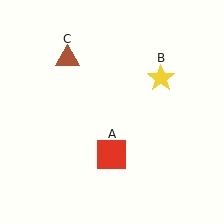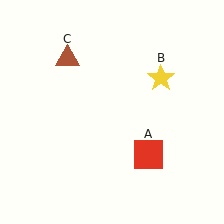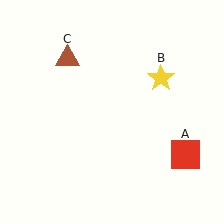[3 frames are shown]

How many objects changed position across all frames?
1 object changed position: red square (object A).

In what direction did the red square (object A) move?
The red square (object A) moved right.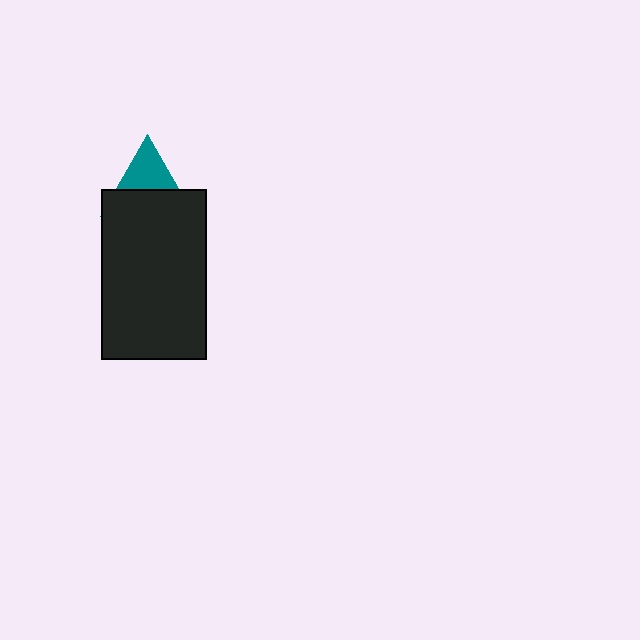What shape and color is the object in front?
The object in front is a black rectangle.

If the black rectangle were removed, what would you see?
You would see the complete teal triangle.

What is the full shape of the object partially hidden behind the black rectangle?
The partially hidden object is a teal triangle.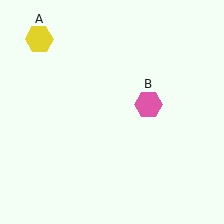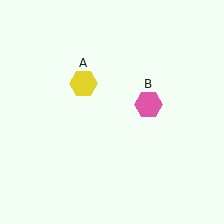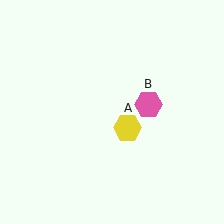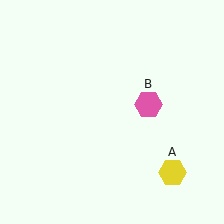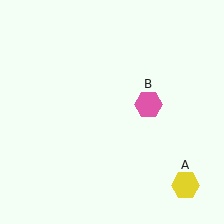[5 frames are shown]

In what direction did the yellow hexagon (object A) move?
The yellow hexagon (object A) moved down and to the right.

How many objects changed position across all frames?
1 object changed position: yellow hexagon (object A).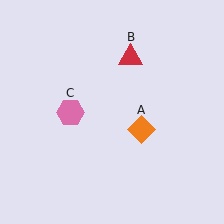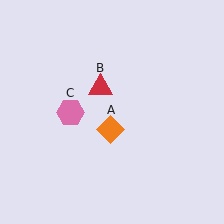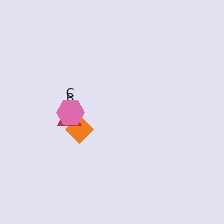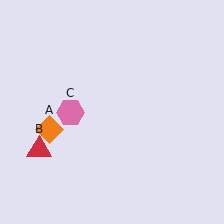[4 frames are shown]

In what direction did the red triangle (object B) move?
The red triangle (object B) moved down and to the left.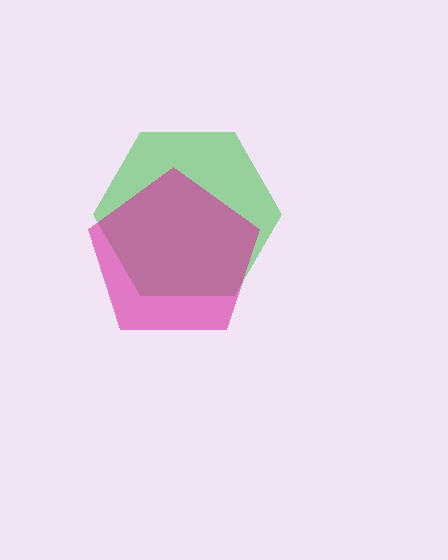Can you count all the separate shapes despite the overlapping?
Yes, there are 2 separate shapes.